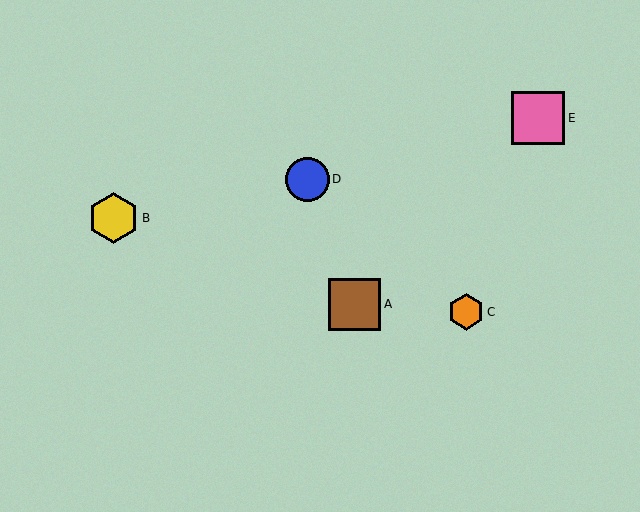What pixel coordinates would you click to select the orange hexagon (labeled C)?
Click at (466, 312) to select the orange hexagon C.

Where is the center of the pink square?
The center of the pink square is at (538, 118).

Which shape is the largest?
The pink square (labeled E) is the largest.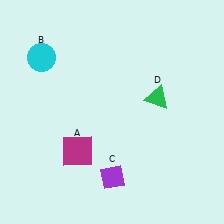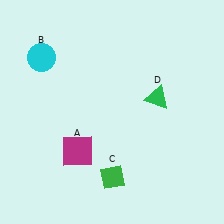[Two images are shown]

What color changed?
The diamond (C) changed from purple in Image 1 to green in Image 2.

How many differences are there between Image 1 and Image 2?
There is 1 difference between the two images.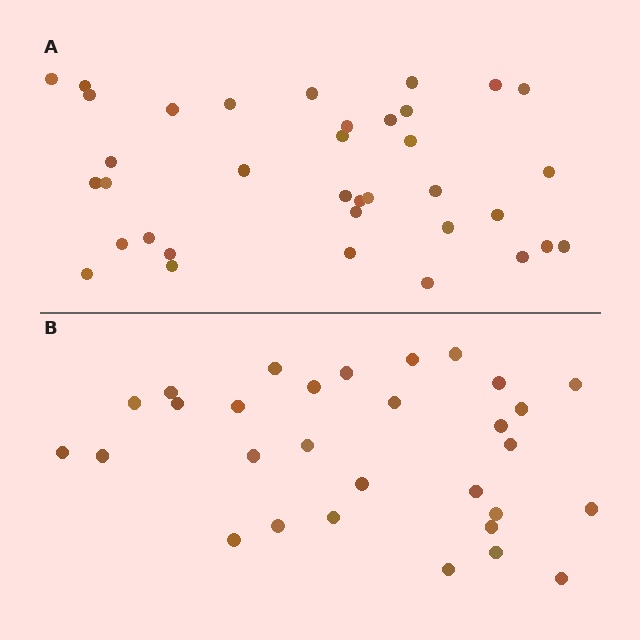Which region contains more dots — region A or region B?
Region A (the top region) has more dots.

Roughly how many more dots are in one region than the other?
Region A has about 6 more dots than region B.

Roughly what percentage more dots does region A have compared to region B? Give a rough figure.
About 20% more.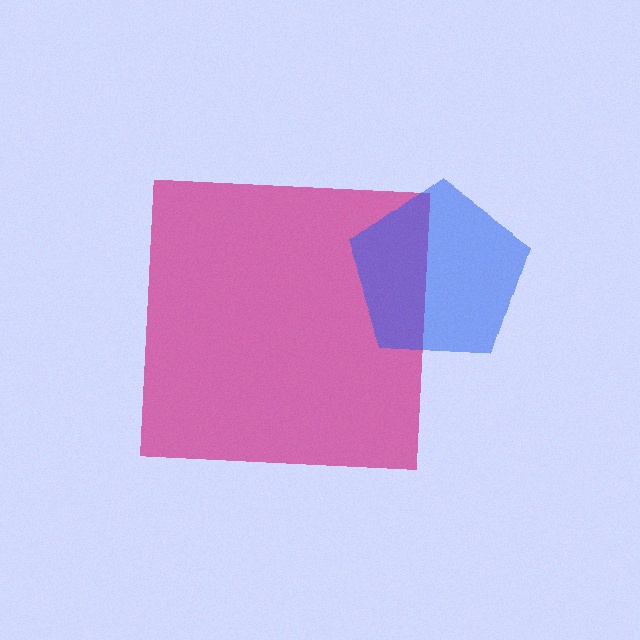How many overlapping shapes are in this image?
There are 2 overlapping shapes in the image.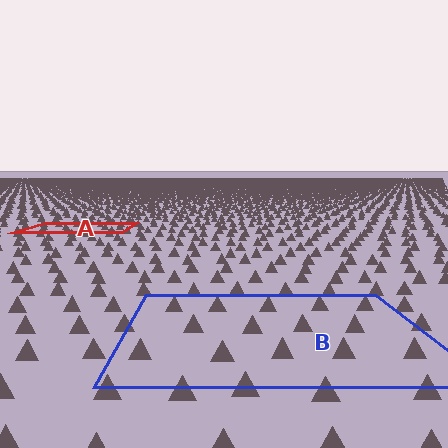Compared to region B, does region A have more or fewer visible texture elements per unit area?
Region A has more texture elements per unit area — they are packed more densely because it is farther away.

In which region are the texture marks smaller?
The texture marks are smaller in region A, because it is farther away.